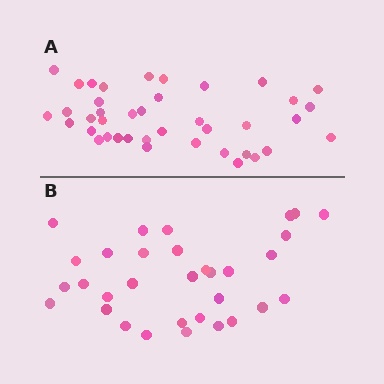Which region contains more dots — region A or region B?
Region A (the top region) has more dots.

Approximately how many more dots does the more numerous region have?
Region A has roughly 8 or so more dots than region B.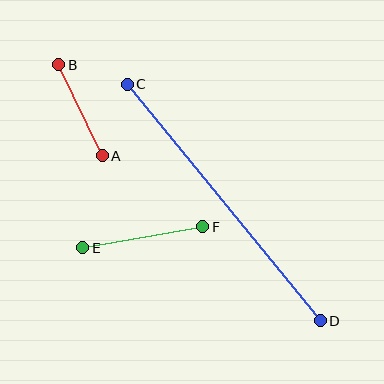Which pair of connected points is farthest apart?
Points C and D are farthest apart.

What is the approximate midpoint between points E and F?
The midpoint is at approximately (143, 237) pixels.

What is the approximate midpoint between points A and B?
The midpoint is at approximately (81, 110) pixels.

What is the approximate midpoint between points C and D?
The midpoint is at approximately (224, 202) pixels.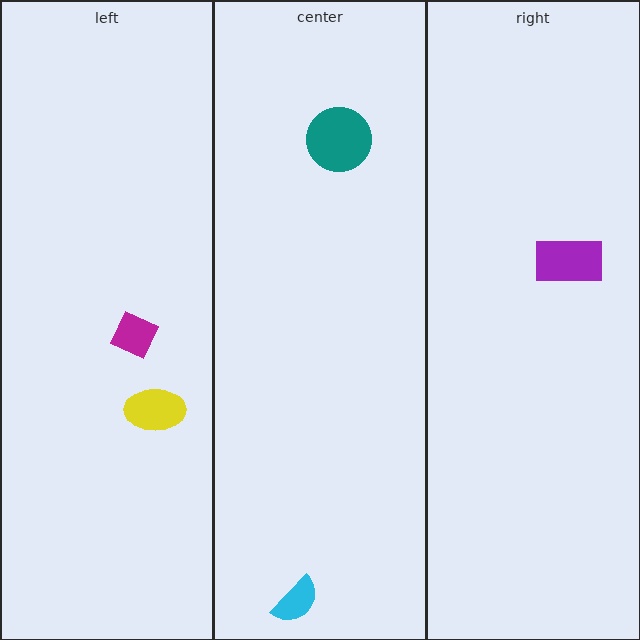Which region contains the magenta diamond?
The left region.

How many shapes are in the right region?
1.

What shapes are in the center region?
The cyan semicircle, the teal circle.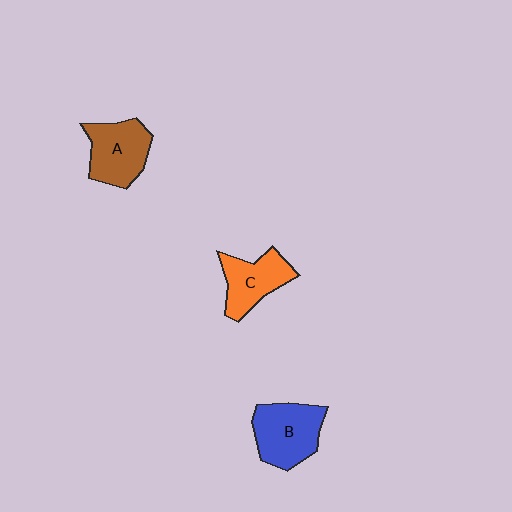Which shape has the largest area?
Shape B (blue).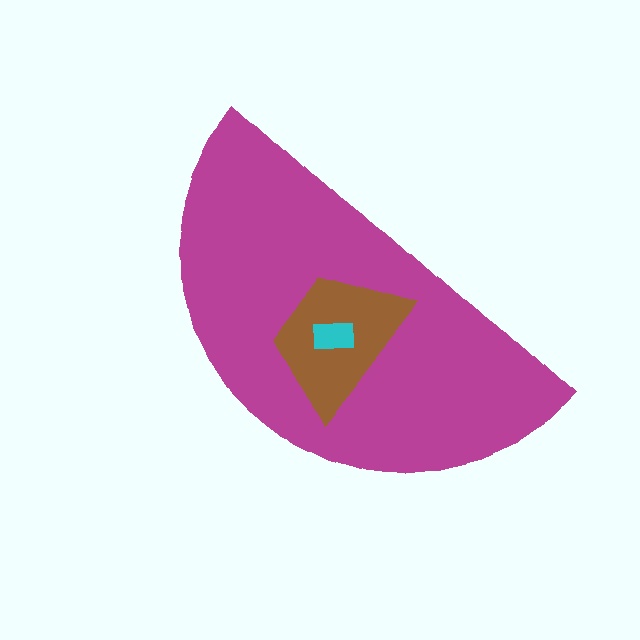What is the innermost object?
The cyan rectangle.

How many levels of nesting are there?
3.